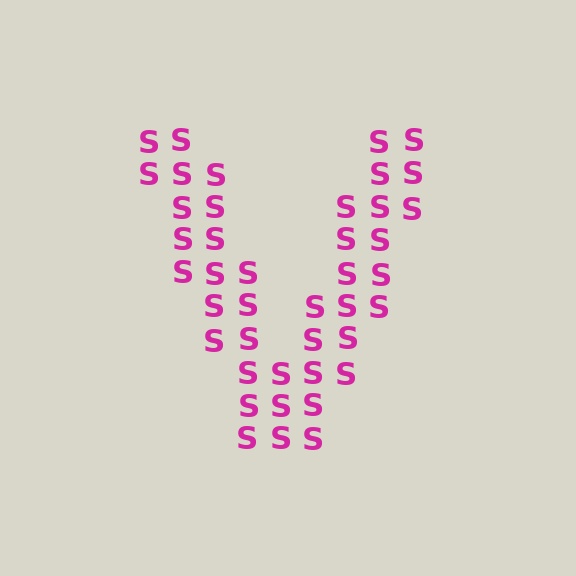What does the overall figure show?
The overall figure shows the letter V.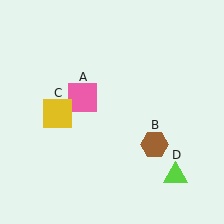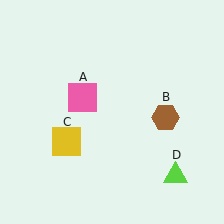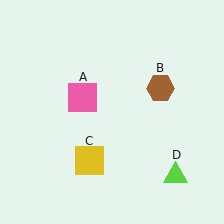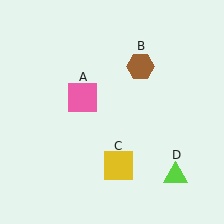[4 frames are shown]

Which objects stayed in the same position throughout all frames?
Pink square (object A) and lime triangle (object D) remained stationary.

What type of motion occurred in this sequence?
The brown hexagon (object B), yellow square (object C) rotated counterclockwise around the center of the scene.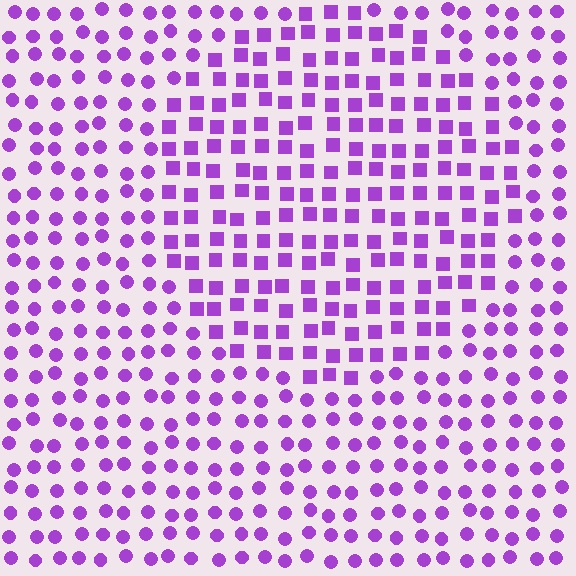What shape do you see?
I see a circle.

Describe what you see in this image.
The image is filled with small purple elements arranged in a uniform grid. A circle-shaped region contains squares, while the surrounding area contains circles. The boundary is defined purely by the change in element shape.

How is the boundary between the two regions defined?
The boundary is defined by a change in element shape: squares inside vs. circles outside. All elements share the same color and spacing.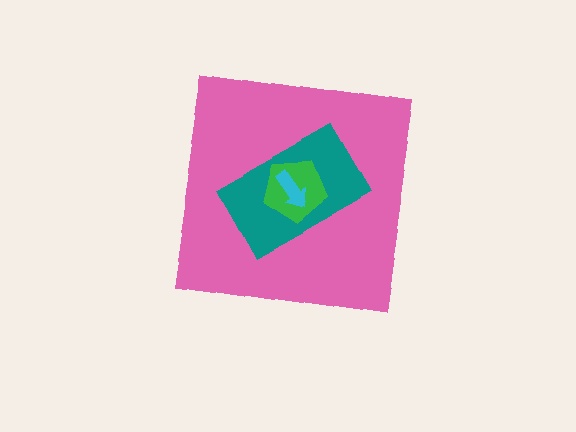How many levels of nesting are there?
4.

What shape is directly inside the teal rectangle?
The green pentagon.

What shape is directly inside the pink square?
The teal rectangle.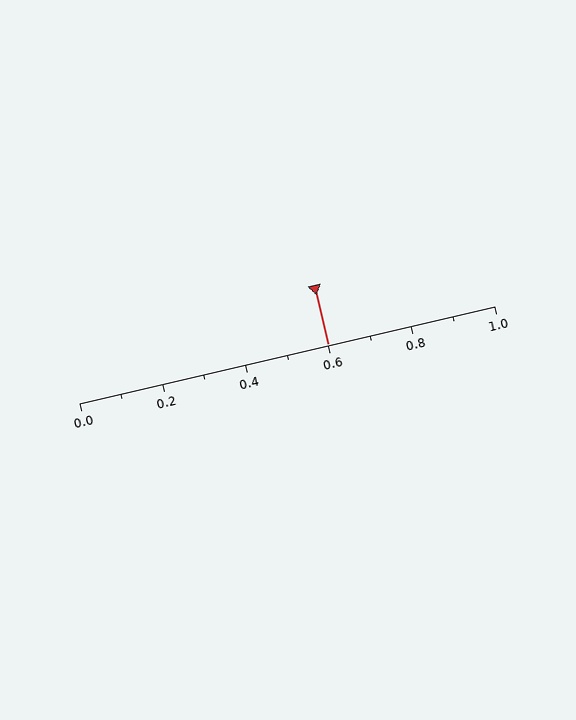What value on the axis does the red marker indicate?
The marker indicates approximately 0.6.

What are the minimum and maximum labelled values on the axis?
The axis runs from 0.0 to 1.0.